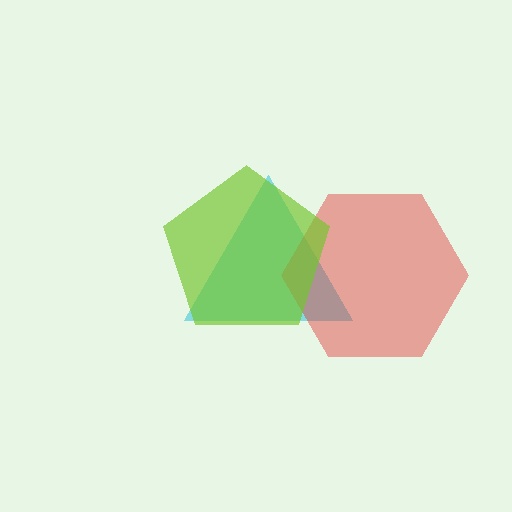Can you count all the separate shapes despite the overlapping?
Yes, there are 3 separate shapes.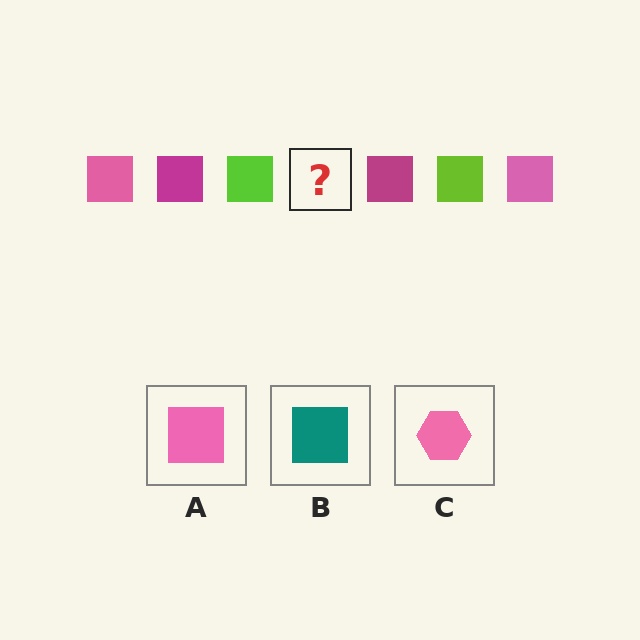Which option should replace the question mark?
Option A.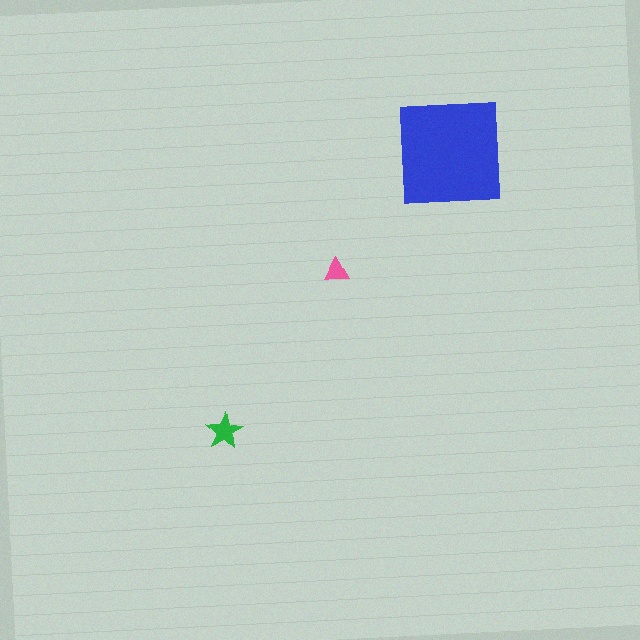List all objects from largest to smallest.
The blue square, the green star, the pink triangle.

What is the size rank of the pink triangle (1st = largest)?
3rd.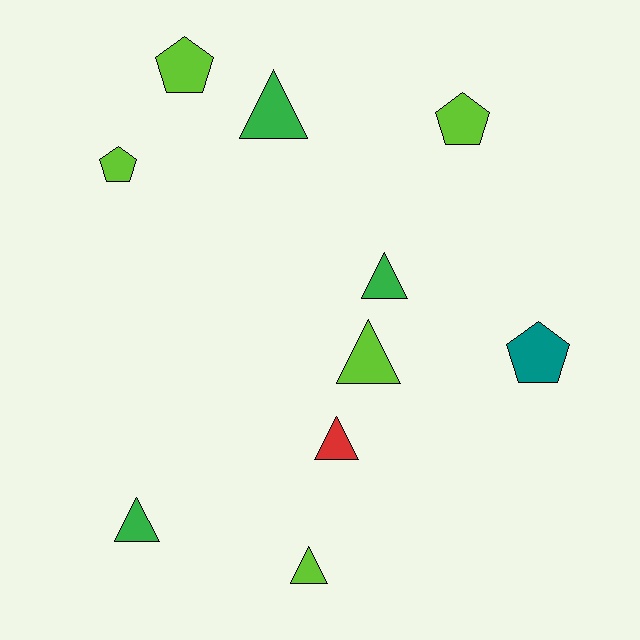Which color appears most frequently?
Lime, with 5 objects.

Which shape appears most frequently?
Triangle, with 6 objects.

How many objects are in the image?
There are 10 objects.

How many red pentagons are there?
There are no red pentagons.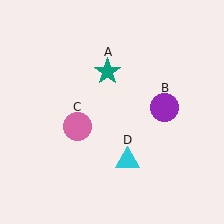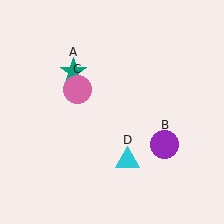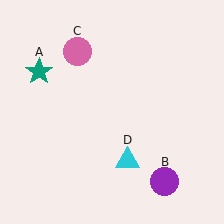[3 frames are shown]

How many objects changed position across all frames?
3 objects changed position: teal star (object A), purple circle (object B), pink circle (object C).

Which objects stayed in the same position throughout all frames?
Cyan triangle (object D) remained stationary.